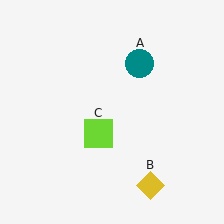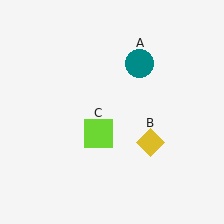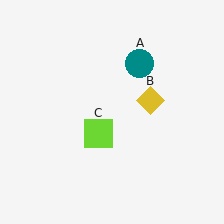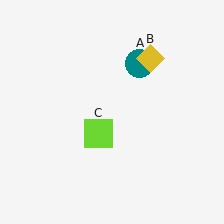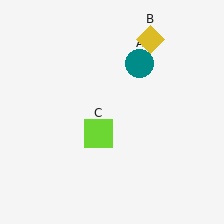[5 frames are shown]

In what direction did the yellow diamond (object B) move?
The yellow diamond (object B) moved up.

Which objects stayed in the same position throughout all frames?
Teal circle (object A) and lime square (object C) remained stationary.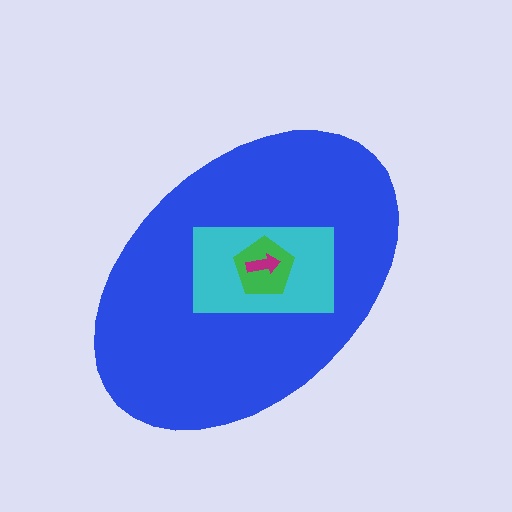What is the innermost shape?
The magenta arrow.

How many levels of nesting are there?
4.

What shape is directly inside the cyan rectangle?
The green pentagon.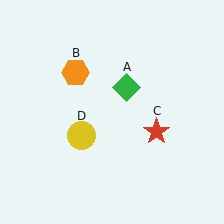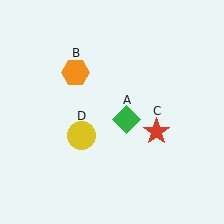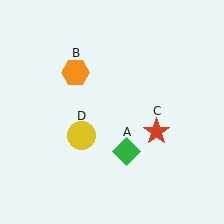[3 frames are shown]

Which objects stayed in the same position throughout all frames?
Orange hexagon (object B) and red star (object C) and yellow circle (object D) remained stationary.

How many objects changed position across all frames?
1 object changed position: green diamond (object A).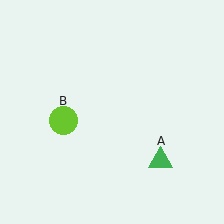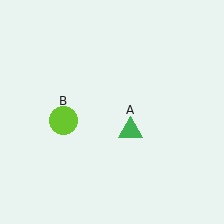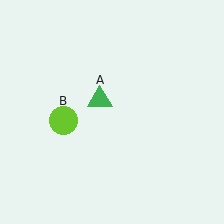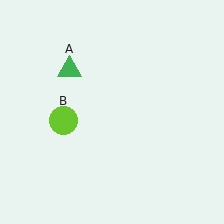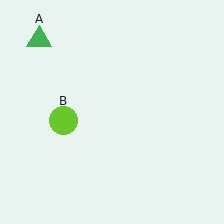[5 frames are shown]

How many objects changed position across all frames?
1 object changed position: green triangle (object A).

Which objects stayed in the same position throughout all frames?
Lime circle (object B) remained stationary.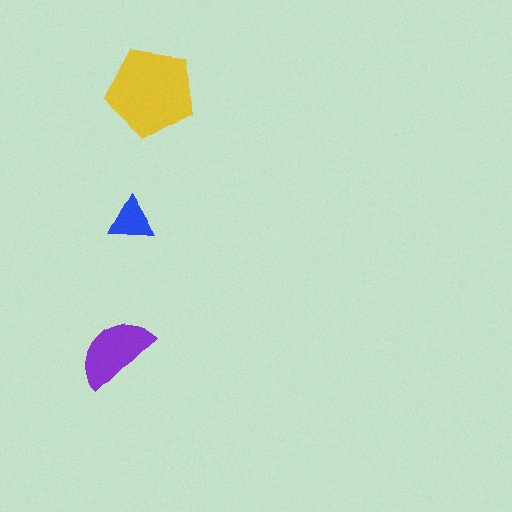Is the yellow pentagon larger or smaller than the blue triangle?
Larger.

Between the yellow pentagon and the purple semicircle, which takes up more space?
The yellow pentagon.